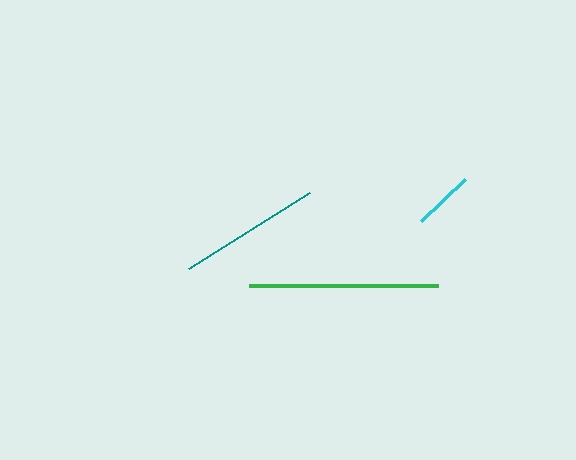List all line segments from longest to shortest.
From longest to shortest: green, teal, cyan.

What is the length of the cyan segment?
The cyan segment is approximately 61 pixels long.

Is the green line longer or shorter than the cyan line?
The green line is longer than the cyan line.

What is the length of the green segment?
The green segment is approximately 189 pixels long.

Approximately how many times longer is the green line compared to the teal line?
The green line is approximately 1.3 times the length of the teal line.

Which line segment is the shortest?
The cyan line is the shortest at approximately 61 pixels.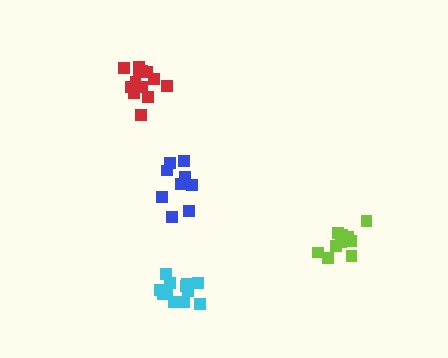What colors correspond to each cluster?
The clusters are colored: blue, red, lime, cyan.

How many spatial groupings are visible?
There are 4 spatial groupings.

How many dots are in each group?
Group 1: 9 dots, Group 2: 14 dots, Group 3: 10 dots, Group 4: 12 dots (45 total).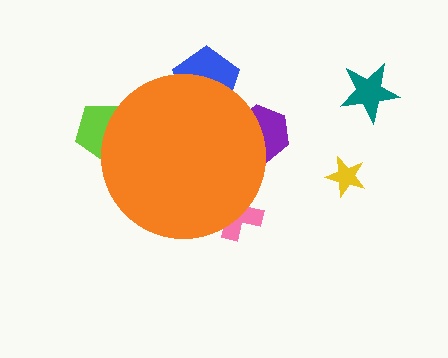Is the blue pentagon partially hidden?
Yes, the blue pentagon is partially hidden behind the orange circle.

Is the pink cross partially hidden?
Yes, the pink cross is partially hidden behind the orange circle.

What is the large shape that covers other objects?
An orange circle.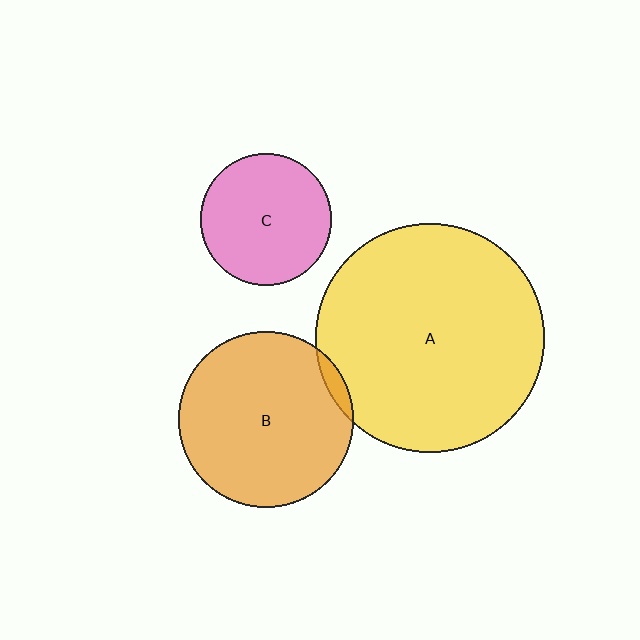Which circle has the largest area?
Circle A (yellow).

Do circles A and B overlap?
Yes.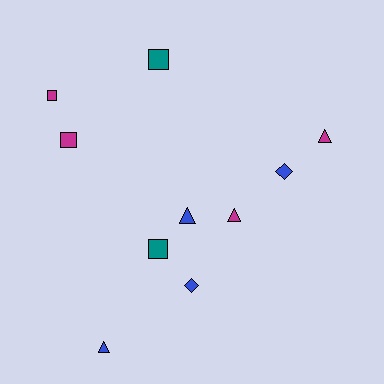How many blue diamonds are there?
There are 2 blue diamonds.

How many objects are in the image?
There are 10 objects.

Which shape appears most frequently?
Square, with 4 objects.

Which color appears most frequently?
Blue, with 4 objects.